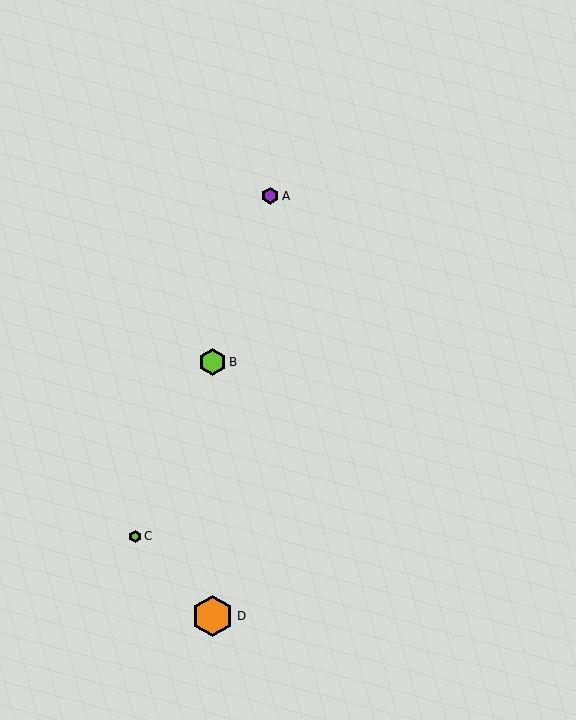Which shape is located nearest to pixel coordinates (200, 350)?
The lime hexagon (labeled B) at (212, 362) is nearest to that location.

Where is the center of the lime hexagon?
The center of the lime hexagon is at (212, 362).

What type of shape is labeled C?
Shape C is a lime hexagon.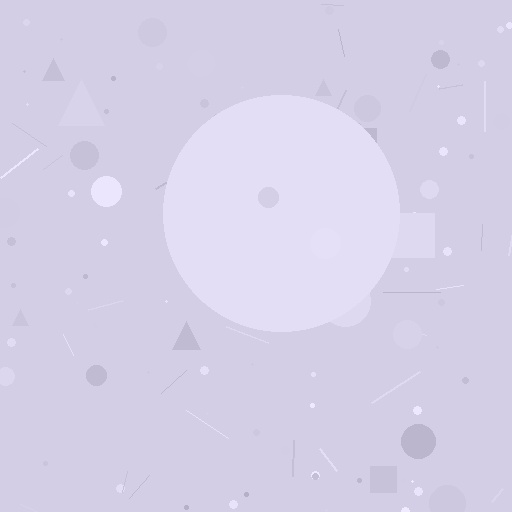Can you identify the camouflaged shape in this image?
The camouflaged shape is a circle.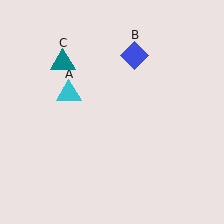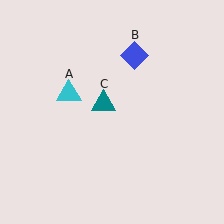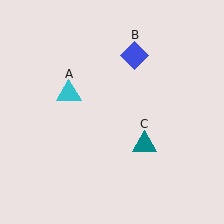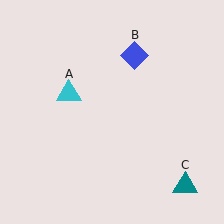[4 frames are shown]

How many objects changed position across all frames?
1 object changed position: teal triangle (object C).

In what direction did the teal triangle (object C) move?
The teal triangle (object C) moved down and to the right.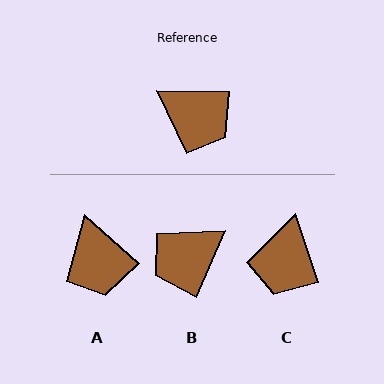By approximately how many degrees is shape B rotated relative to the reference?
Approximately 113 degrees clockwise.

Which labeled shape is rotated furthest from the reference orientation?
B, about 113 degrees away.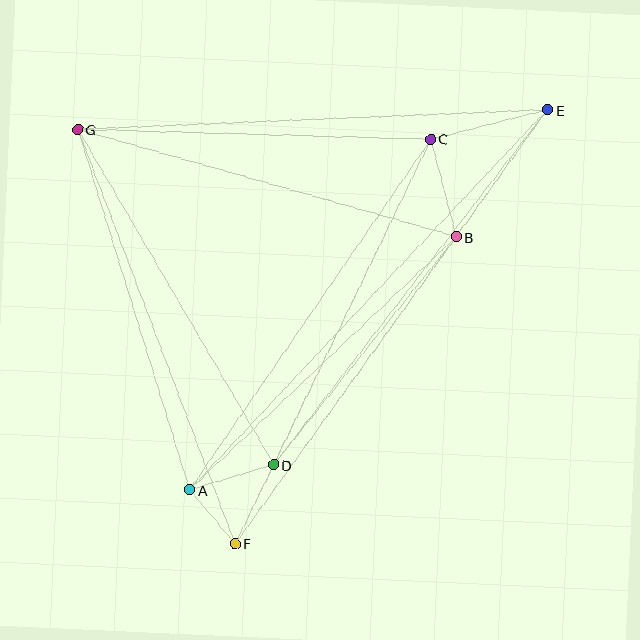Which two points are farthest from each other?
Points E and F are farthest from each other.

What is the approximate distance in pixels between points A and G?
The distance between A and G is approximately 378 pixels.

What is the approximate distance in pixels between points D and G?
The distance between D and G is approximately 388 pixels.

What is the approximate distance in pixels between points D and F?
The distance between D and F is approximately 88 pixels.